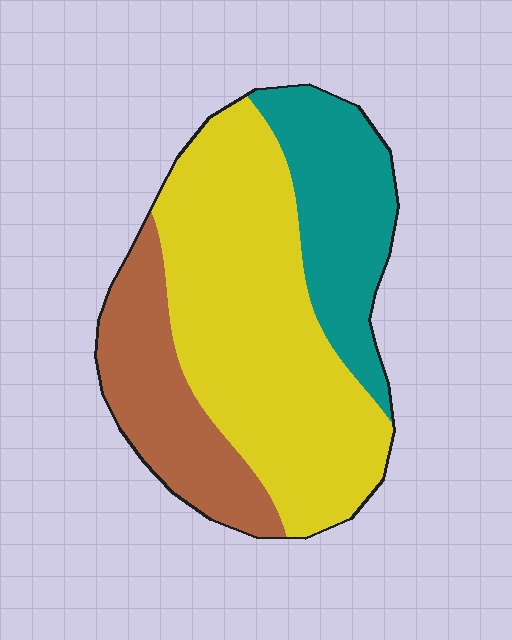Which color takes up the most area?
Yellow, at roughly 55%.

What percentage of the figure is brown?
Brown takes up between a sixth and a third of the figure.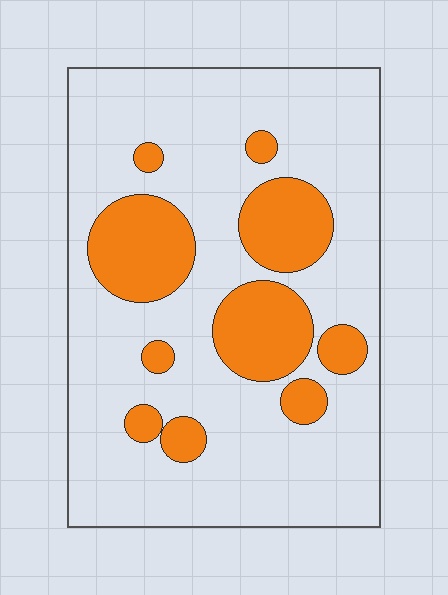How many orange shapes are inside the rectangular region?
10.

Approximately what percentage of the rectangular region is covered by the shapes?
Approximately 25%.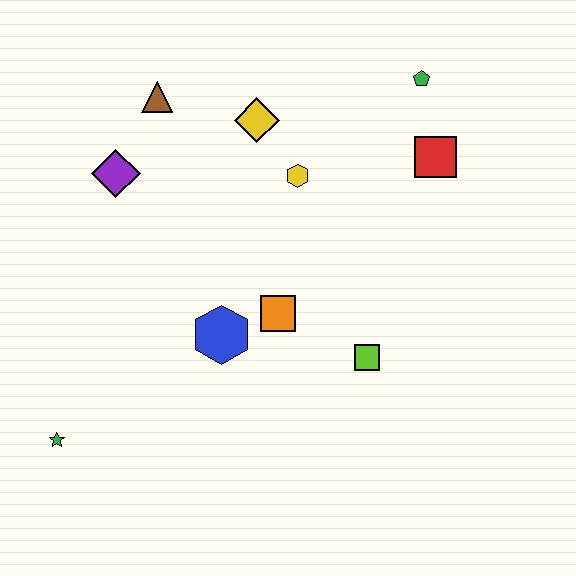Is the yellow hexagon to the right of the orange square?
Yes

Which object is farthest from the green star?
The green pentagon is farthest from the green star.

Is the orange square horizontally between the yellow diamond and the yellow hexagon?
Yes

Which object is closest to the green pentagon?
The red square is closest to the green pentagon.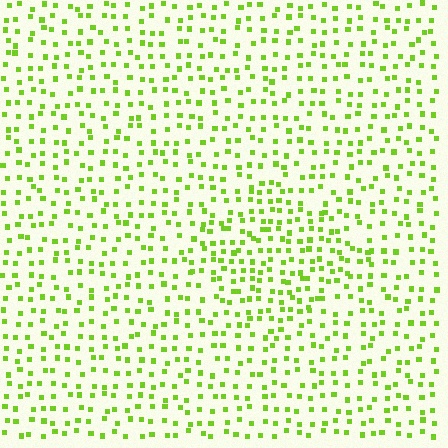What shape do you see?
I see a diamond.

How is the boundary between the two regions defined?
The boundary is defined by a change in element density (approximately 1.5x ratio). All elements are the same color, size, and shape.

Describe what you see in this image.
The image contains small lime elements arranged at two different densities. A diamond-shaped region is visible where the elements are more densely packed than the surrounding area.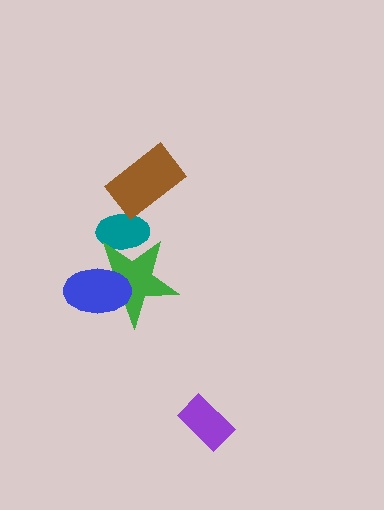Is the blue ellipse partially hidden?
No, no other shape covers it.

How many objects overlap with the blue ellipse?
1 object overlaps with the blue ellipse.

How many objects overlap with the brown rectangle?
1 object overlaps with the brown rectangle.